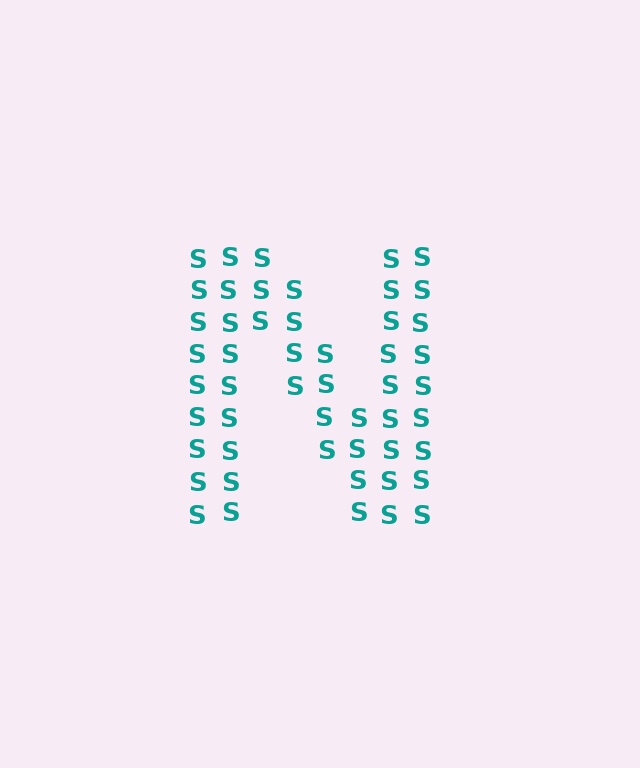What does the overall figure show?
The overall figure shows the letter N.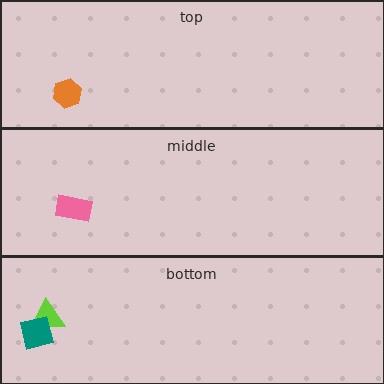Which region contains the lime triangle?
The bottom region.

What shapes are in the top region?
The orange hexagon.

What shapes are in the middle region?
The pink rectangle.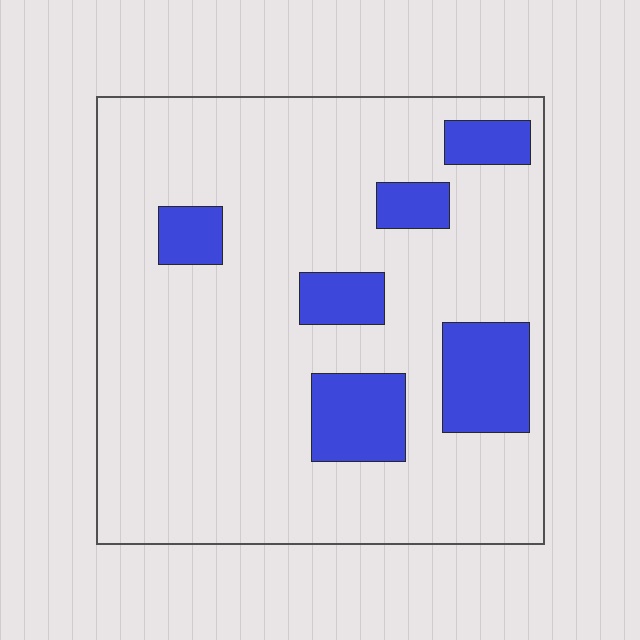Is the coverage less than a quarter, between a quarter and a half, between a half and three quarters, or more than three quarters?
Less than a quarter.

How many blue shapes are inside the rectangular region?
6.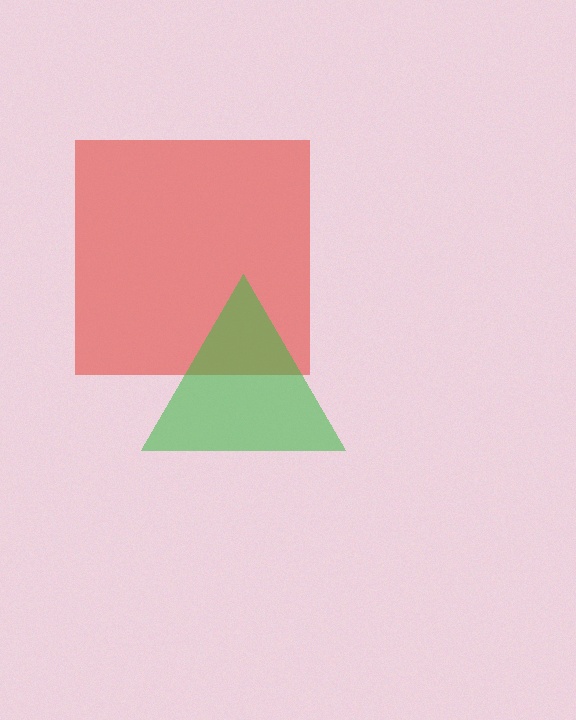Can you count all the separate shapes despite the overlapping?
Yes, there are 2 separate shapes.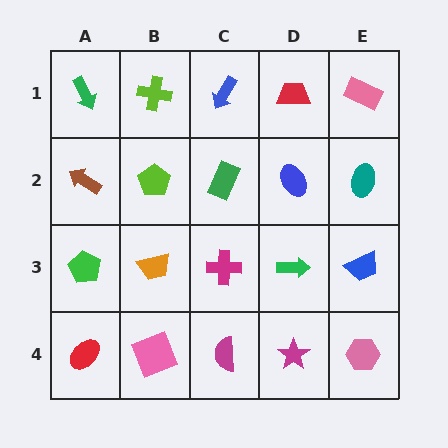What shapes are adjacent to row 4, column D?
A green arrow (row 3, column D), a magenta semicircle (row 4, column C), a pink hexagon (row 4, column E).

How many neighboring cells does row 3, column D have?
4.